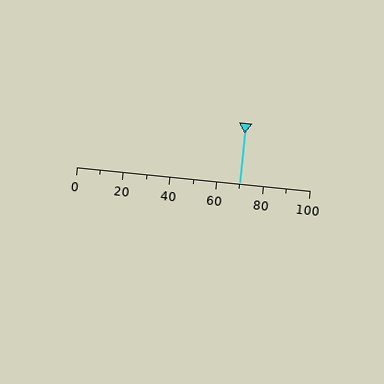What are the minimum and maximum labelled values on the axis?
The axis runs from 0 to 100.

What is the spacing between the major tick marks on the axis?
The major ticks are spaced 20 apart.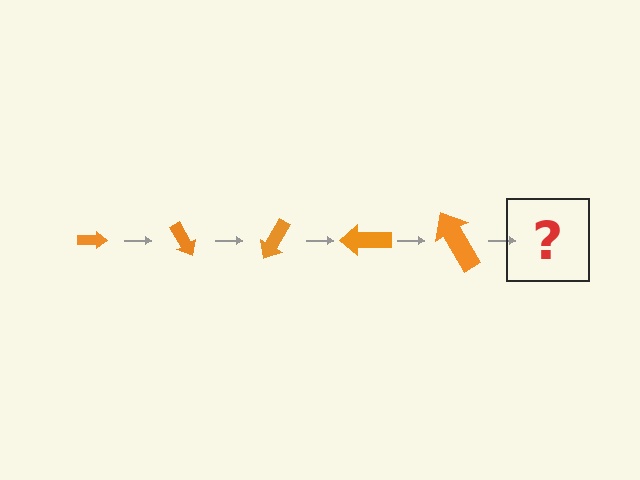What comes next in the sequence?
The next element should be an arrow, larger than the previous one and rotated 300 degrees from the start.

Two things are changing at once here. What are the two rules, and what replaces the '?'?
The two rules are that the arrow grows larger each step and it rotates 60 degrees each step. The '?' should be an arrow, larger than the previous one and rotated 300 degrees from the start.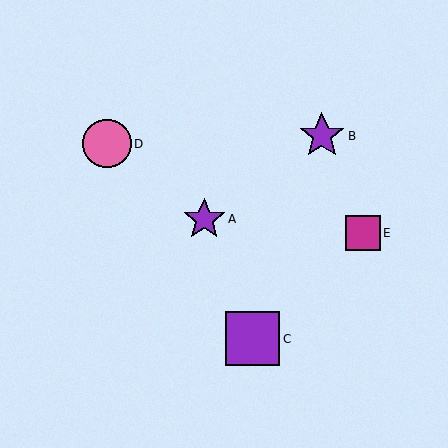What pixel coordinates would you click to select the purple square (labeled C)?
Click at (253, 339) to select the purple square C.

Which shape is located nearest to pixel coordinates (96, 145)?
The pink circle (labeled D) at (107, 144) is nearest to that location.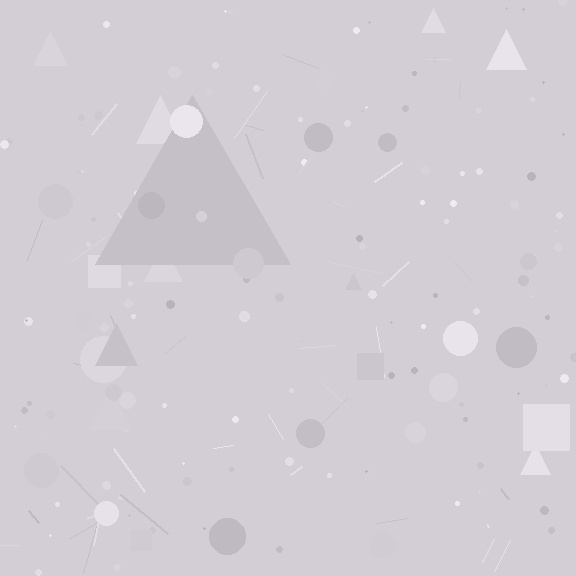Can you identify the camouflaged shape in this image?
The camouflaged shape is a triangle.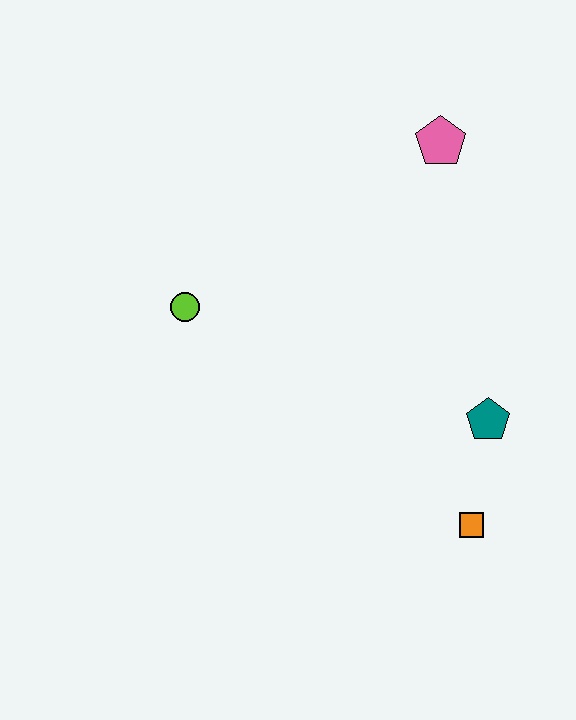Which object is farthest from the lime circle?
The orange square is farthest from the lime circle.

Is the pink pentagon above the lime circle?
Yes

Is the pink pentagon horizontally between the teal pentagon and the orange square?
No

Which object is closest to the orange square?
The teal pentagon is closest to the orange square.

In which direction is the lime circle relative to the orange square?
The lime circle is to the left of the orange square.